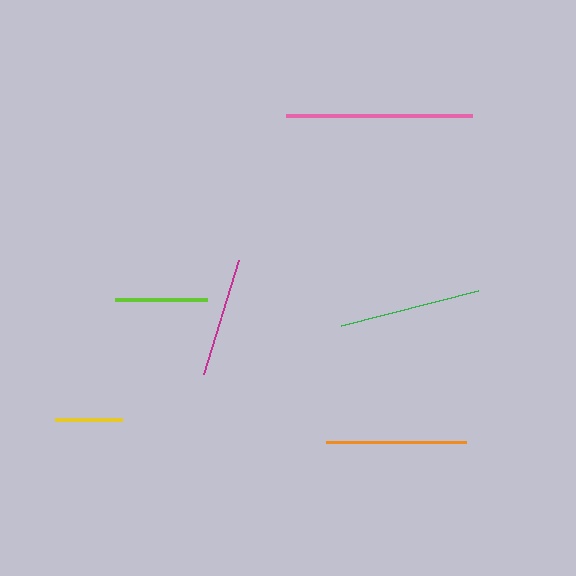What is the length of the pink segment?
The pink segment is approximately 185 pixels long.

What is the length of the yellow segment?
The yellow segment is approximately 67 pixels long.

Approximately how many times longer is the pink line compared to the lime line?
The pink line is approximately 2.0 times the length of the lime line.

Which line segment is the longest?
The pink line is the longest at approximately 185 pixels.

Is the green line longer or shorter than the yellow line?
The green line is longer than the yellow line.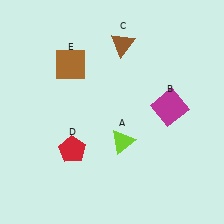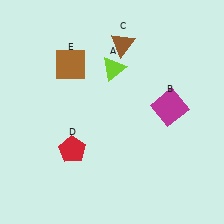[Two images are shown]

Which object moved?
The lime triangle (A) moved up.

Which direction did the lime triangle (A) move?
The lime triangle (A) moved up.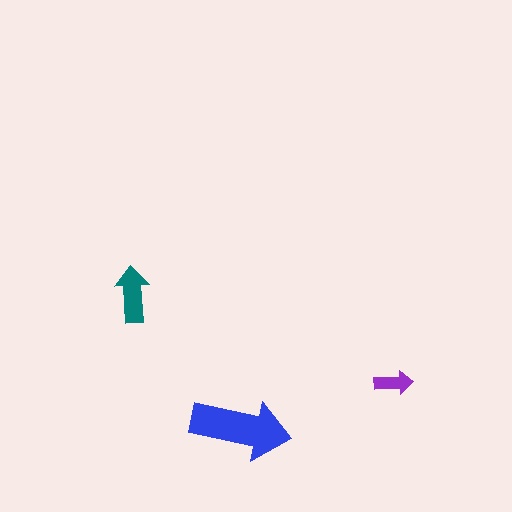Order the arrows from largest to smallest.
the blue one, the teal one, the purple one.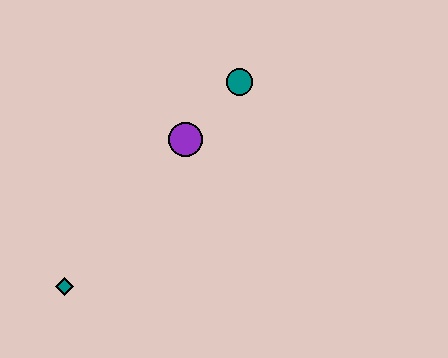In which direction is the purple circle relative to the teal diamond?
The purple circle is above the teal diamond.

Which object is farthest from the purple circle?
The teal diamond is farthest from the purple circle.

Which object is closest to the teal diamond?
The purple circle is closest to the teal diamond.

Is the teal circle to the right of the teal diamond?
Yes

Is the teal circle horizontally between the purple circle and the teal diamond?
No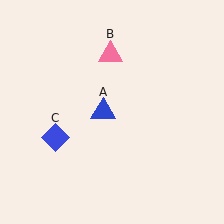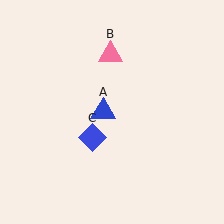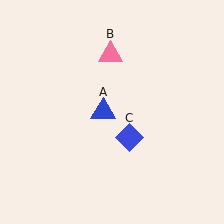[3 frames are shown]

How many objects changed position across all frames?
1 object changed position: blue diamond (object C).